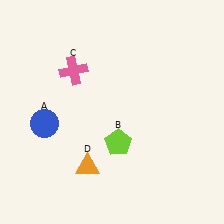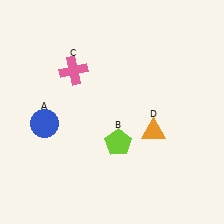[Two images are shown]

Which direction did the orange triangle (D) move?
The orange triangle (D) moved right.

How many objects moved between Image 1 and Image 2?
1 object moved between the two images.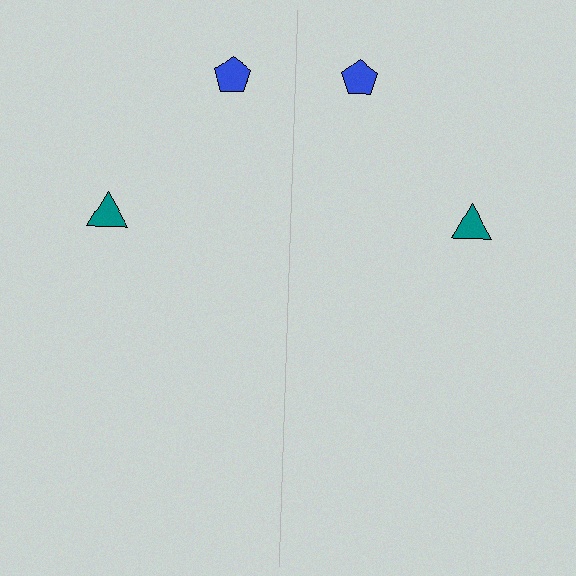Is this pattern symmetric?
Yes, this pattern has bilateral (reflection) symmetry.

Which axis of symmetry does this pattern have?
The pattern has a vertical axis of symmetry running through the center of the image.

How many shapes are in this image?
There are 4 shapes in this image.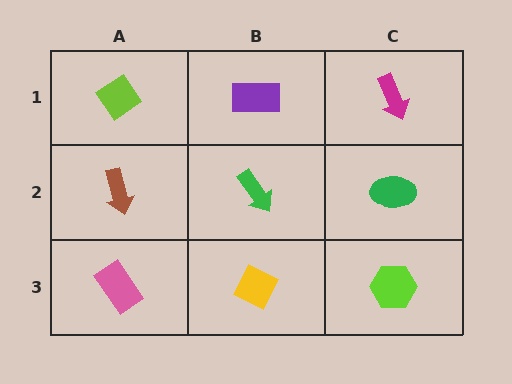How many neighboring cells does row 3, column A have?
2.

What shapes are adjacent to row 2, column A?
A lime diamond (row 1, column A), a pink rectangle (row 3, column A), a green arrow (row 2, column B).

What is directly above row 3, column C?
A green ellipse.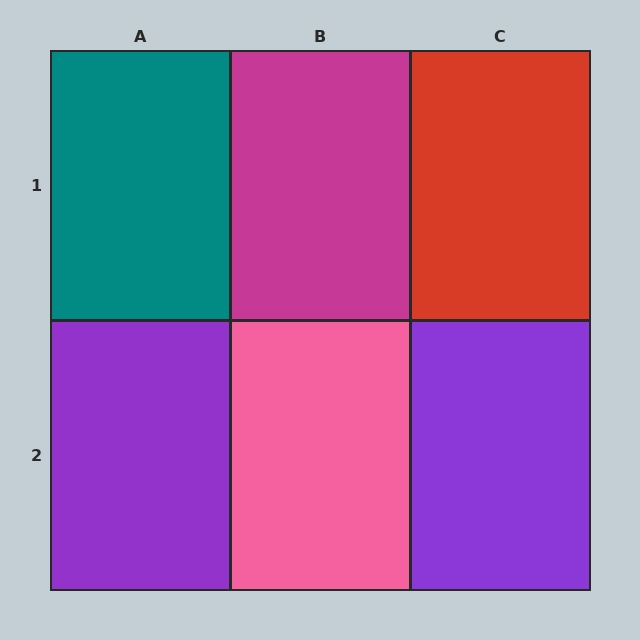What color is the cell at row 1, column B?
Magenta.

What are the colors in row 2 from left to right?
Purple, pink, purple.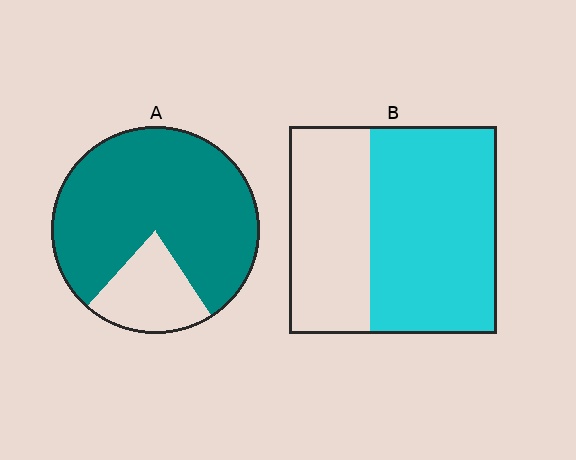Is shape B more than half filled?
Yes.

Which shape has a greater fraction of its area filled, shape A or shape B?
Shape A.